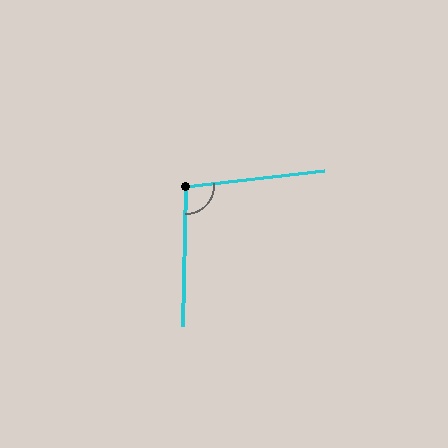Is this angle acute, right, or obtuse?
It is obtuse.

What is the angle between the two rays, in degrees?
Approximately 97 degrees.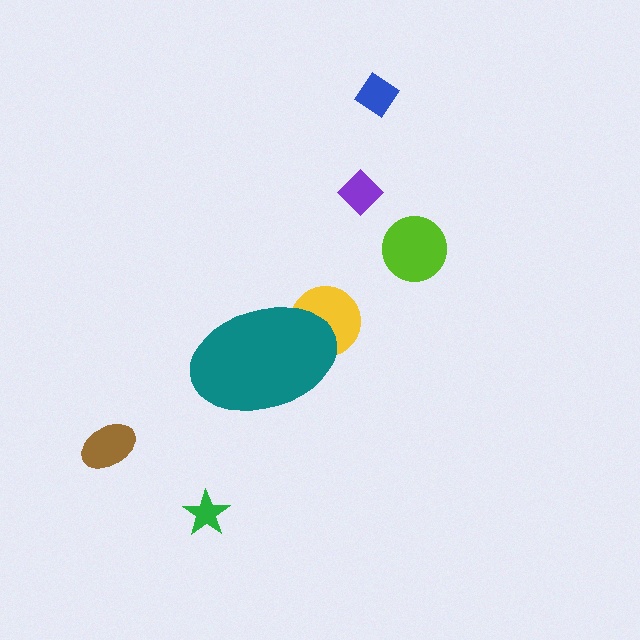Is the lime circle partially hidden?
No, the lime circle is fully visible.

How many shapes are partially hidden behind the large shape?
1 shape is partially hidden.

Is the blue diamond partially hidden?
No, the blue diamond is fully visible.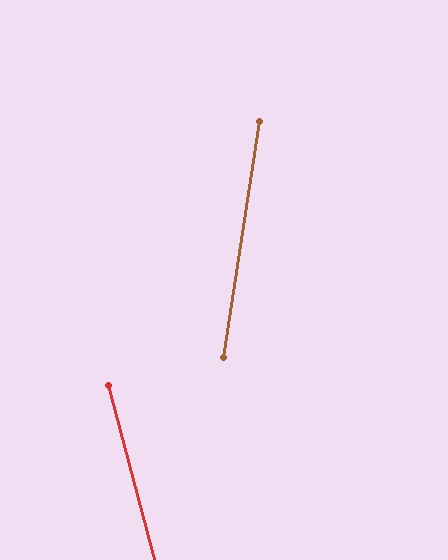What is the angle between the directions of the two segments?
Approximately 24 degrees.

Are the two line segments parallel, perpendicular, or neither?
Neither parallel nor perpendicular — they differ by about 24°.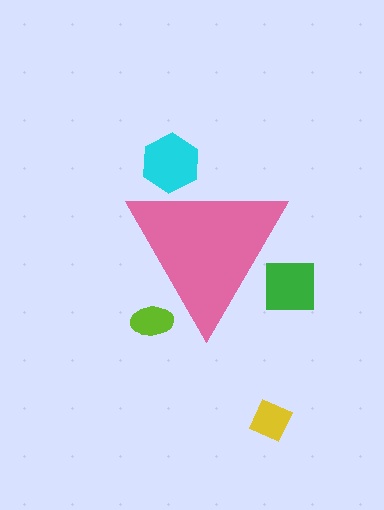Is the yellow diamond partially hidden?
No, the yellow diamond is fully visible.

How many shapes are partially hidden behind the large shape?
3 shapes are partially hidden.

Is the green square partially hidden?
Yes, the green square is partially hidden behind the pink triangle.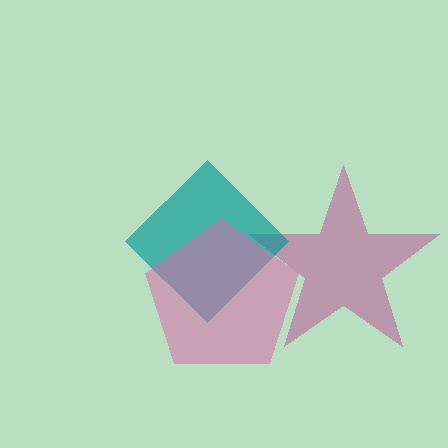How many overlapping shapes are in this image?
There are 3 overlapping shapes in the image.